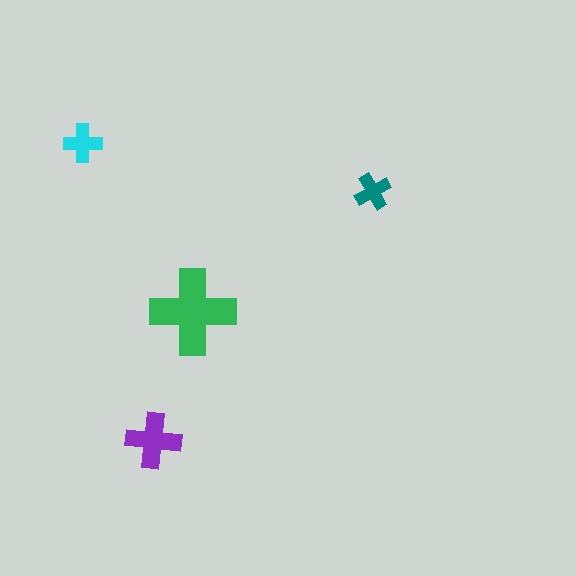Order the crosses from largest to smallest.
the green one, the purple one, the cyan one, the teal one.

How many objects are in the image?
There are 4 objects in the image.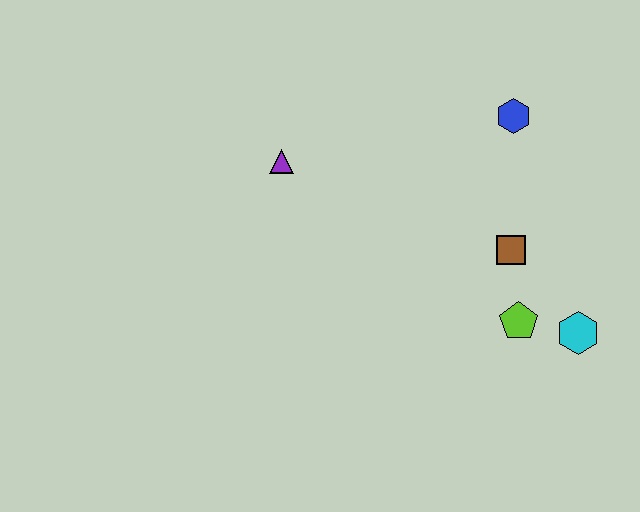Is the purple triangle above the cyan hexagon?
Yes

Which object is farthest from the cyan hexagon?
The purple triangle is farthest from the cyan hexagon.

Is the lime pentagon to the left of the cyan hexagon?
Yes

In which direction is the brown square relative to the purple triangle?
The brown square is to the right of the purple triangle.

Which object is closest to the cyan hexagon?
The lime pentagon is closest to the cyan hexagon.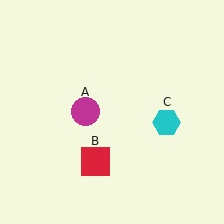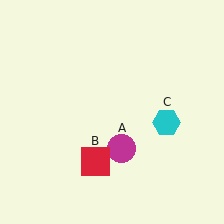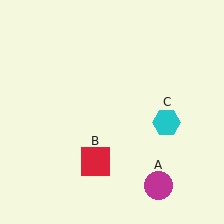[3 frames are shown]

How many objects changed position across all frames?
1 object changed position: magenta circle (object A).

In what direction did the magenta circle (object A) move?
The magenta circle (object A) moved down and to the right.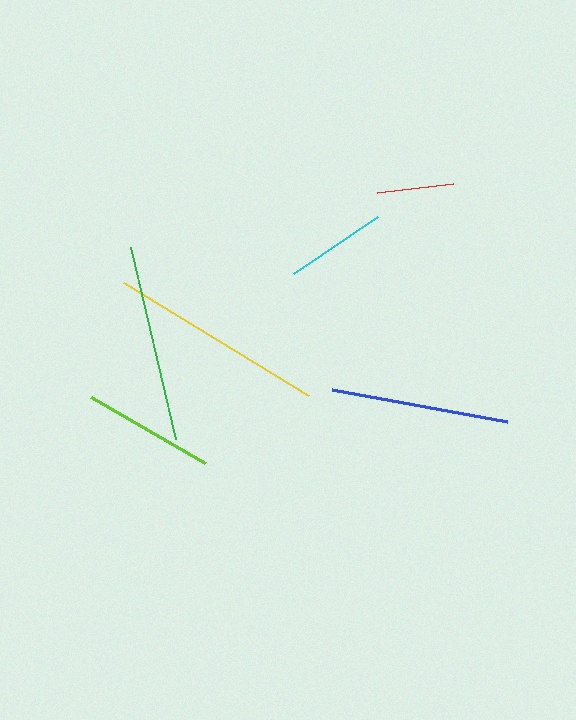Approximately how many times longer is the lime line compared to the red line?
The lime line is approximately 1.7 times the length of the red line.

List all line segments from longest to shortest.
From longest to shortest: yellow, green, blue, lime, cyan, red.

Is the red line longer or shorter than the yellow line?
The yellow line is longer than the red line.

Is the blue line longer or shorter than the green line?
The green line is longer than the blue line.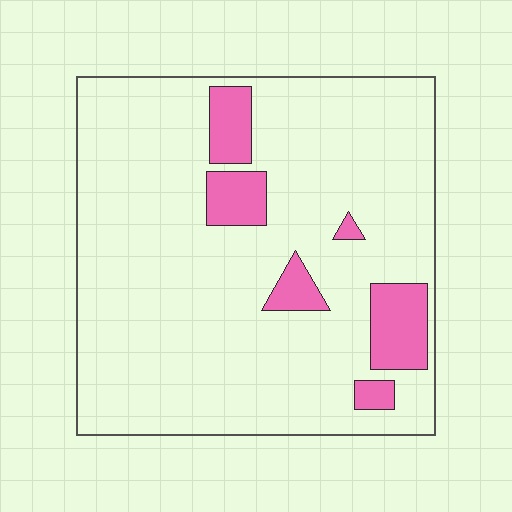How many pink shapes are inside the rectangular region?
6.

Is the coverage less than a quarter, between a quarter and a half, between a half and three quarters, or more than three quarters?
Less than a quarter.